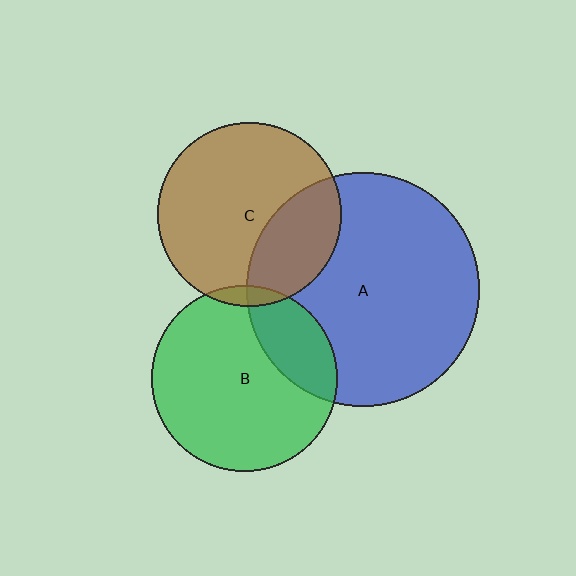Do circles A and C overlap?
Yes.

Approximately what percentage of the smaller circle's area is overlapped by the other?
Approximately 30%.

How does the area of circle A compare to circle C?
Approximately 1.6 times.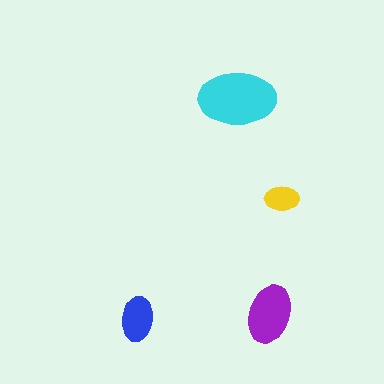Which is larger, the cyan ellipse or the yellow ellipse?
The cyan one.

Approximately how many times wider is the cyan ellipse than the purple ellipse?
About 1.5 times wider.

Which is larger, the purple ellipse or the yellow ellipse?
The purple one.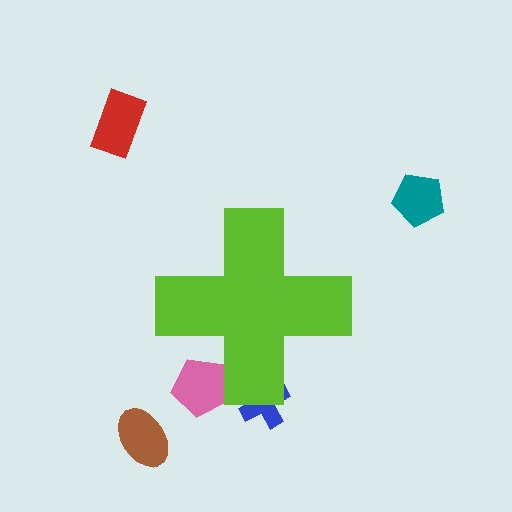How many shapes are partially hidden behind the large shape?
2 shapes are partially hidden.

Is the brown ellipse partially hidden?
No, the brown ellipse is fully visible.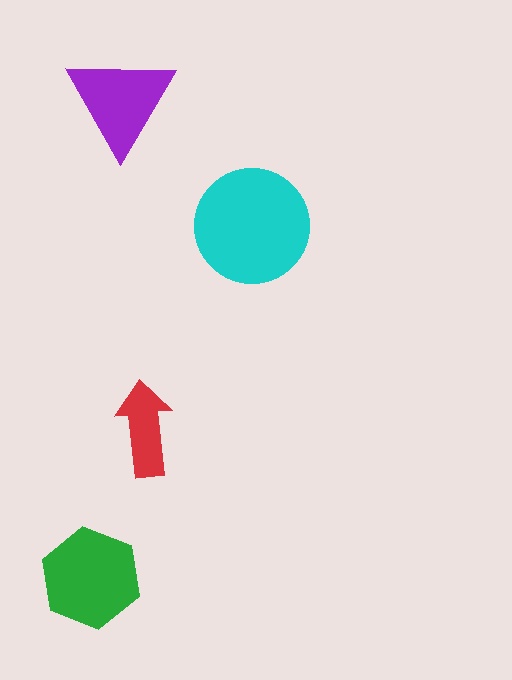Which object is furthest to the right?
The cyan circle is rightmost.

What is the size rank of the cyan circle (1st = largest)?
1st.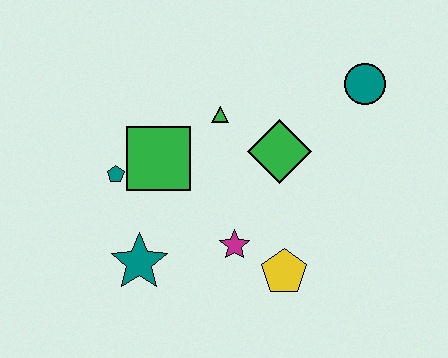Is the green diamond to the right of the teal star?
Yes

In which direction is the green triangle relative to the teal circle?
The green triangle is to the left of the teal circle.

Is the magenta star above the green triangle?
No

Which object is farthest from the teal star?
The teal circle is farthest from the teal star.